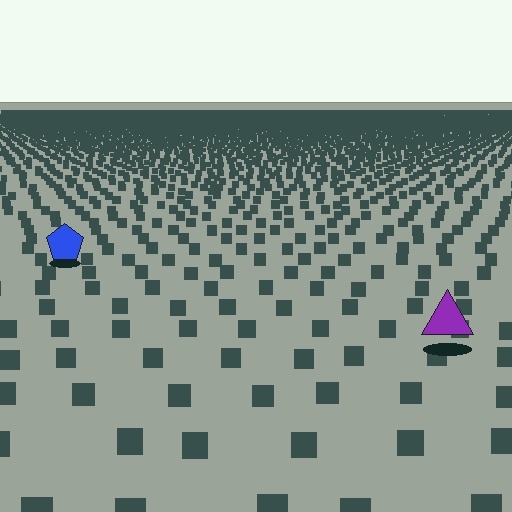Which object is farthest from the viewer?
The blue pentagon is farthest from the viewer. It appears smaller and the ground texture around it is denser.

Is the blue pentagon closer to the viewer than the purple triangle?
No. The purple triangle is closer — you can tell from the texture gradient: the ground texture is coarser near it.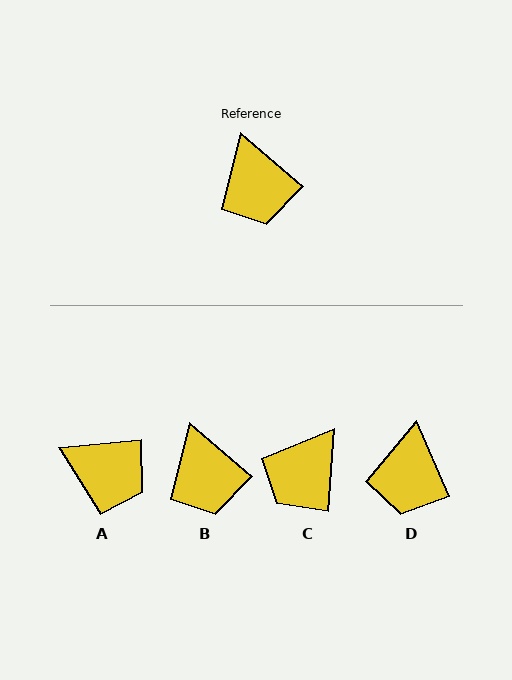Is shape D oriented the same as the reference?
No, it is off by about 25 degrees.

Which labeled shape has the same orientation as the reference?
B.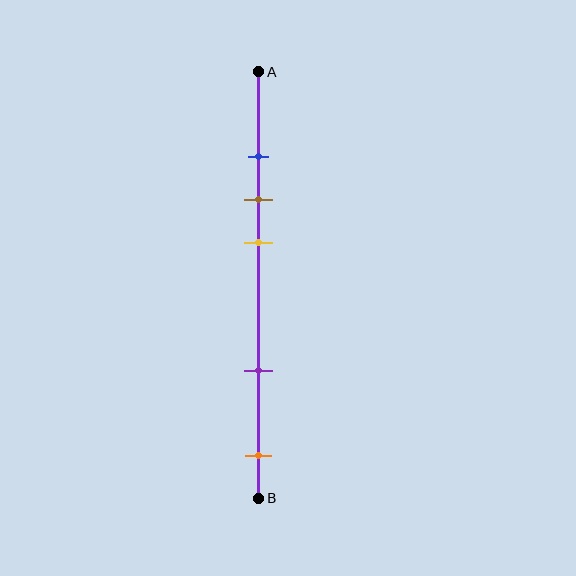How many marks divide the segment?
There are 5 marks dividing the segment.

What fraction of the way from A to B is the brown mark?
The brown mark is approximately 30% (0.3) of the way from A to B.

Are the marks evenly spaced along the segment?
No, the marks are not evenly spaced.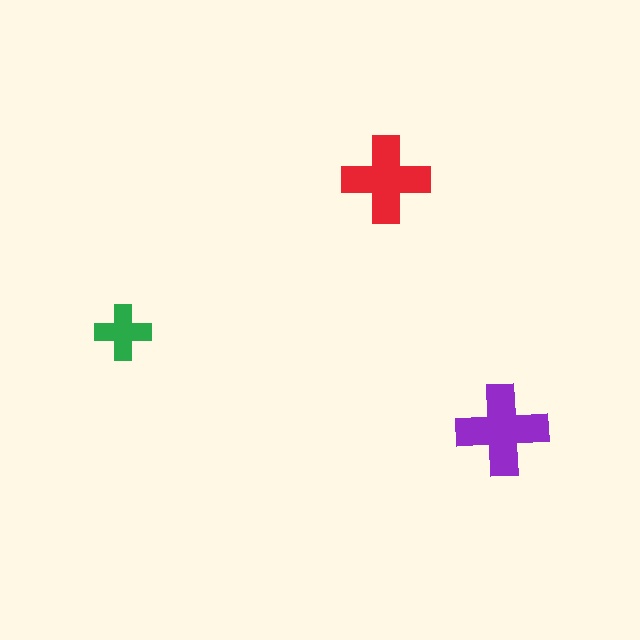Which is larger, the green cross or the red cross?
The red one.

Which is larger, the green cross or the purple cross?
The purple one.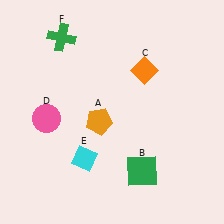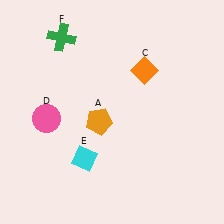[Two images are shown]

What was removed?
The green square (B) was removed in Image 2.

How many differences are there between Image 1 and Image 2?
There is 1 difference between the two images.